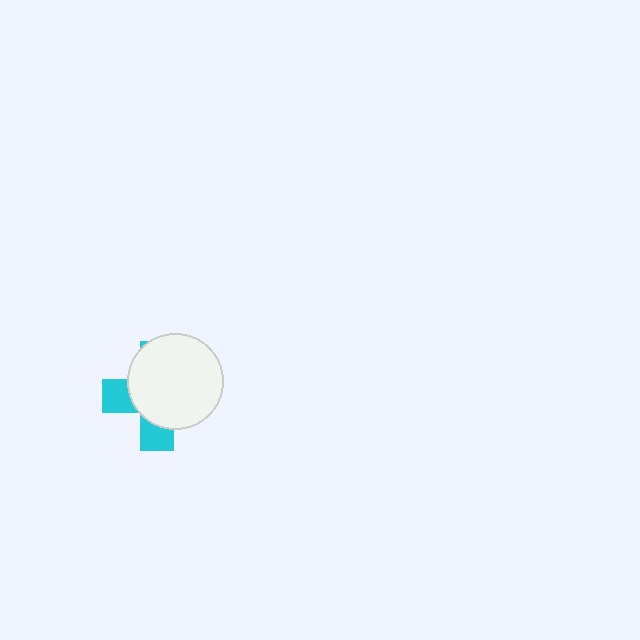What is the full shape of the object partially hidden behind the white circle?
The partially hidden object is a cyan cross.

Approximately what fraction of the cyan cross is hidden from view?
Roughly 70% of the cyan cross is hidden behind the white circle.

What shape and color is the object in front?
The object in front is a white circle.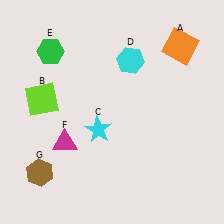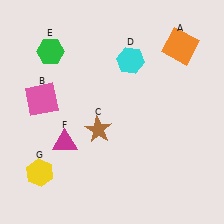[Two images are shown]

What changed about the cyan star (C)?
In Image 1, C is cyan. In Image 2, it changed to brown.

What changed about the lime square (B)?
In Image 1, B is lime. In Image 2, it changed to pink.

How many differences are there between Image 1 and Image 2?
There are 3 differences between the two images.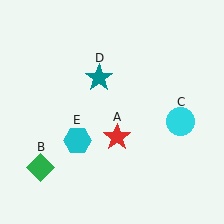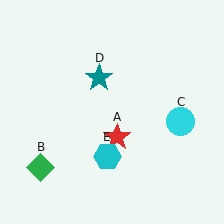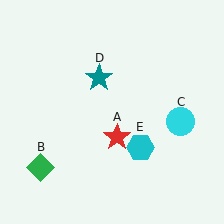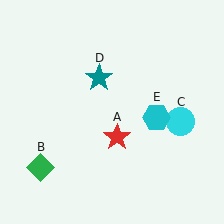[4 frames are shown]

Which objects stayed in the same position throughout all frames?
Red star (object A) and green diamond (object B) and cyan circle (object C) and teal star (object D) remained stationary.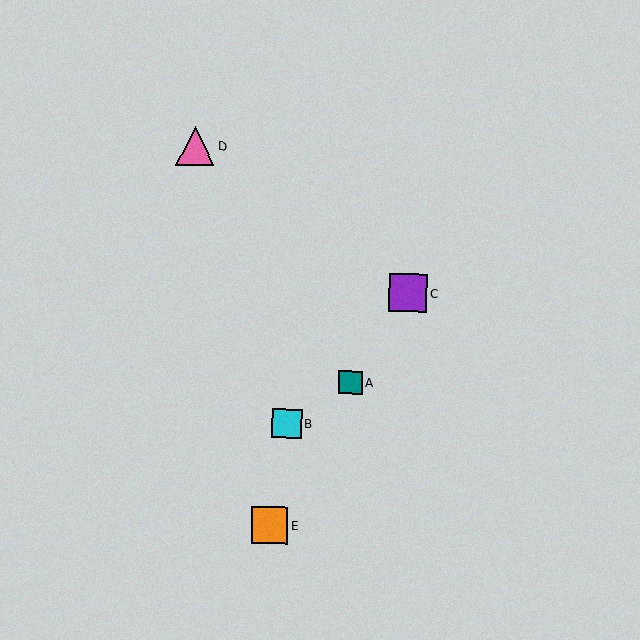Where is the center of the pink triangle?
The center of the pink triangle is at (195, 146).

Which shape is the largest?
The pink triangle (labeled D) is the largest.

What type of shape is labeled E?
Shape E is an orange square.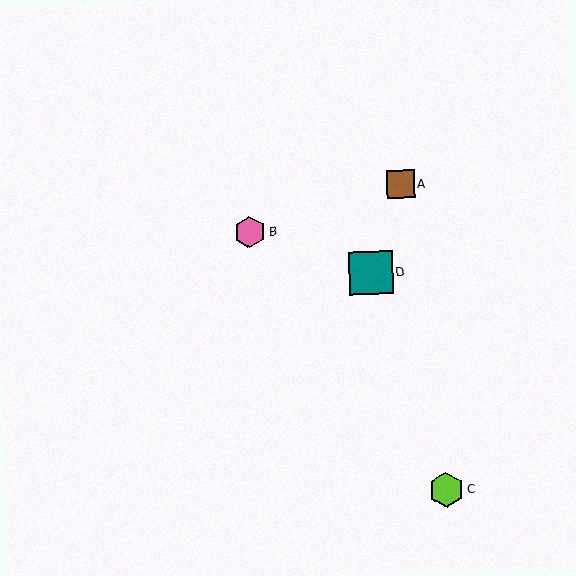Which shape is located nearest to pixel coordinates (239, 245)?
The pink hexagon (labeled B) at (250, 232) is nearest to that location.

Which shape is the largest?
The teal square (labeled D) is the largest.